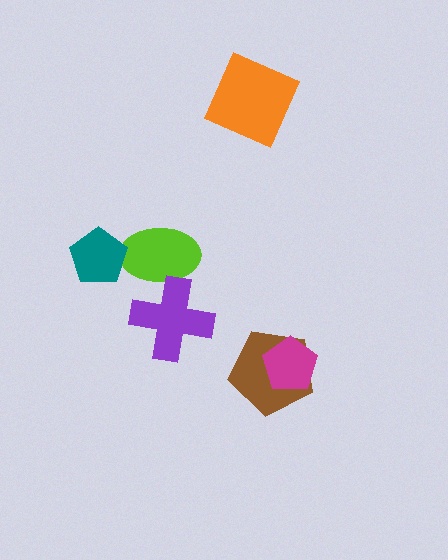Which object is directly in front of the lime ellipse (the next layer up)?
The purple cross is directly in front of the lime ellipse.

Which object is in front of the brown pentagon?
The magenta pentagon is in front of the brown pentagon.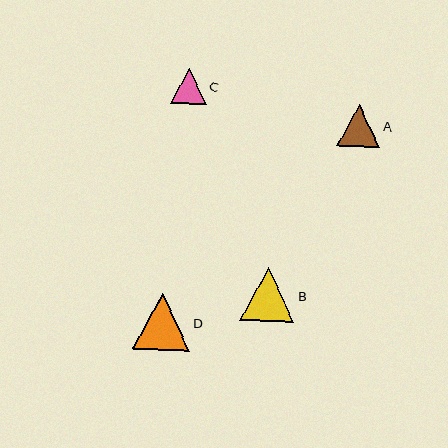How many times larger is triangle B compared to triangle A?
Triangle B is approximately 1.3 times the size of triangle A.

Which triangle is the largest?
Triangle D is the largest with a size of approximately 57 pixels.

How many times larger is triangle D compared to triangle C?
Triangle D is approximately 1.6 times the size of triangle C.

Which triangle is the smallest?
Triangle C is the smallest with a size of approximately 36 pixels.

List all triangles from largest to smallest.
From largest to smallest: D, B, A, C.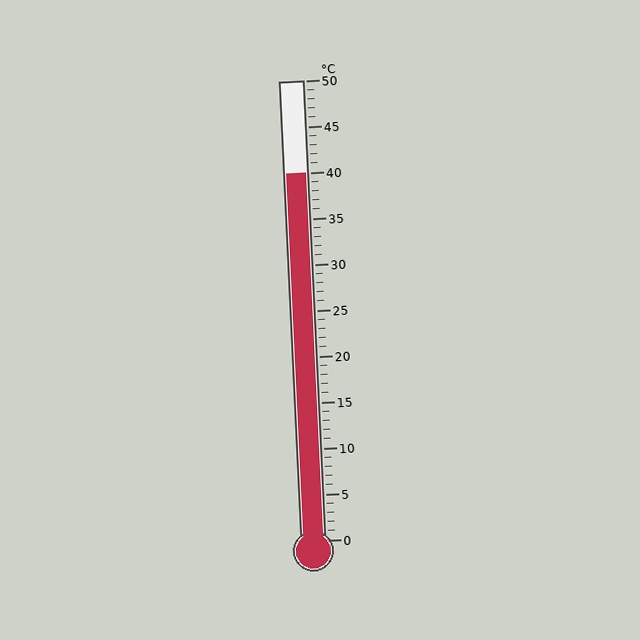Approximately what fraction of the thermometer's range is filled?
The thermometer is filled to approximately 80% of its range.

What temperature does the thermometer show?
The thermometer shows approximately 40°C.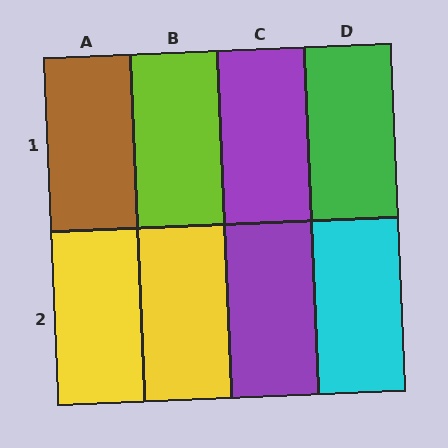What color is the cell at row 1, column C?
Purple.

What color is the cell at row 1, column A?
Brown.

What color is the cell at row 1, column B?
Lime.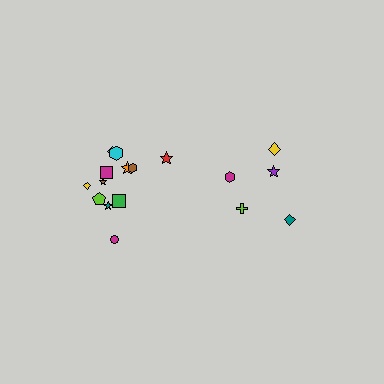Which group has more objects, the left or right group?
The left group.